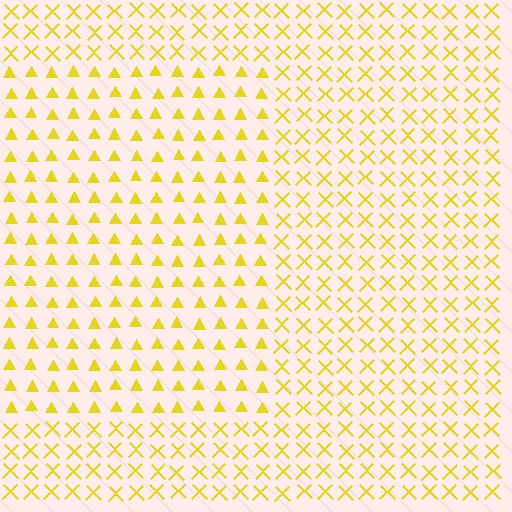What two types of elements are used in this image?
The image uses triangles inside the rectangle region and X marks outside it.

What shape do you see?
I see a rectangle.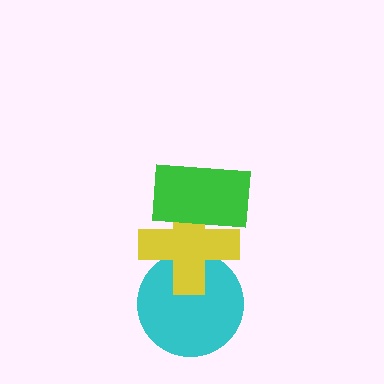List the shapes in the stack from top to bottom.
From top to bottom: the green rectangle, the yellow cross, the cyan circle.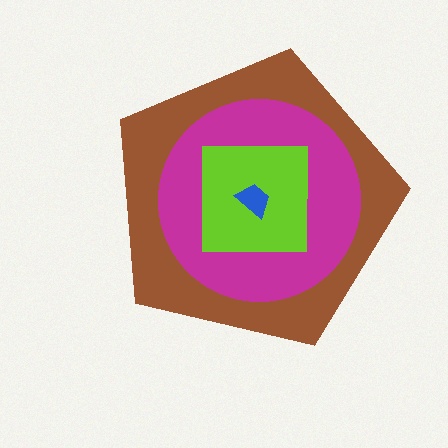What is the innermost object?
The blue trapezoid.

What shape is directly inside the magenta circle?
The lime square.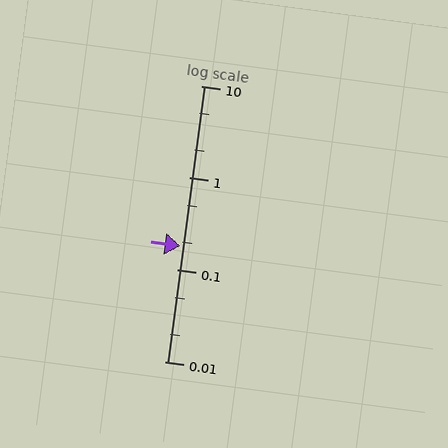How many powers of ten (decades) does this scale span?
The scale spans 3 decades, from 0.01 to 10.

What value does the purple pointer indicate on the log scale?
The pointer indicates approximately 0.18.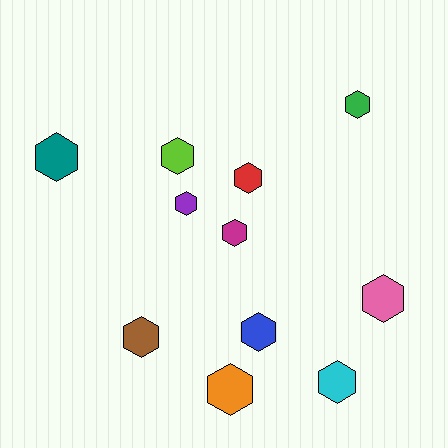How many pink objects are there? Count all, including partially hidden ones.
There is 1 pink object.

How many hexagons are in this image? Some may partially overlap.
There are 11 hexagons.